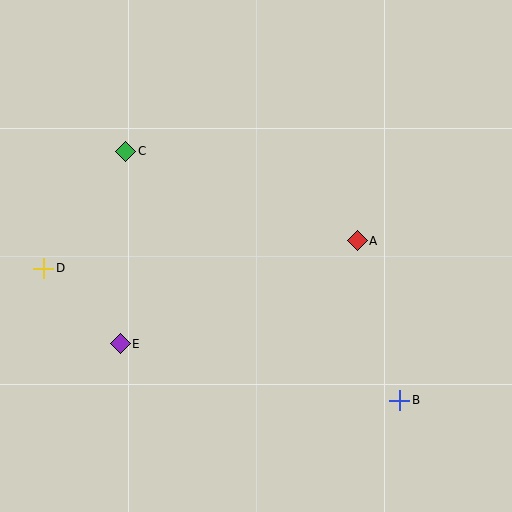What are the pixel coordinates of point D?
Point D is at (44, 268).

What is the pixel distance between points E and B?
The distance between E and B is 286 pixels.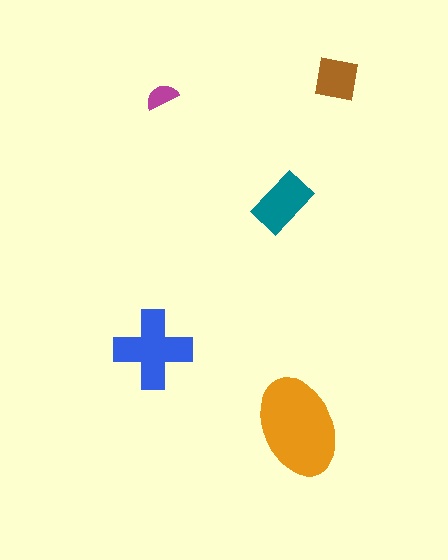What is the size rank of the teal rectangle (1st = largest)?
3rd.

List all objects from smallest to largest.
The magenta semicircle, the brown square, the teal rectangle, the blue cross, the orange ellipse.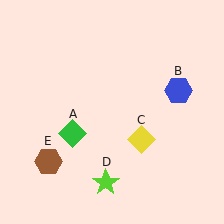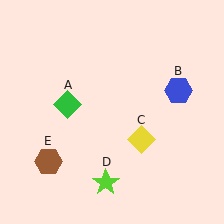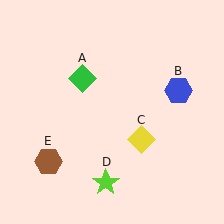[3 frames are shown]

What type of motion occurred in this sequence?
The green diamond (object A) rotated clockwise around the center of the scene.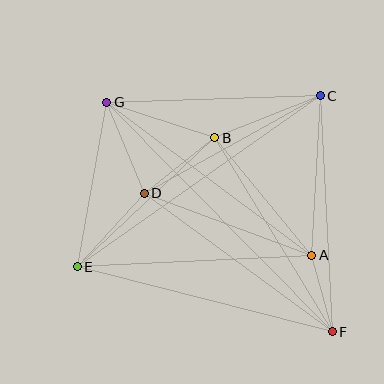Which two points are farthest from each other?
Points F and G are farthest from each other.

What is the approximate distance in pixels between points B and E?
The distance between B and E is approximately 188 pixels.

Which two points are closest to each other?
Points A and F are closest to each other.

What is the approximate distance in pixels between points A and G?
The distance between A and G is approximately 256 pixels.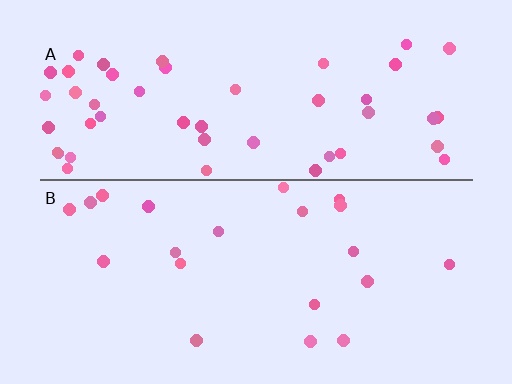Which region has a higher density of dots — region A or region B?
A (the top).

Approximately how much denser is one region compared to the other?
Approximately 2.4× — region A over region B.